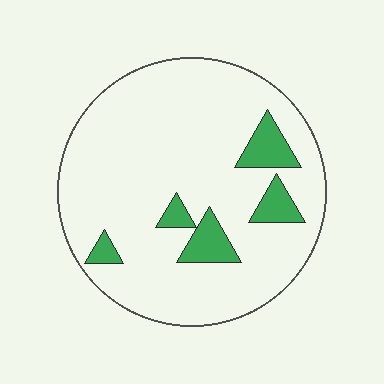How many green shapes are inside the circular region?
5.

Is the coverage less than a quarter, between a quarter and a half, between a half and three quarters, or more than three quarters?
Less than a quarter.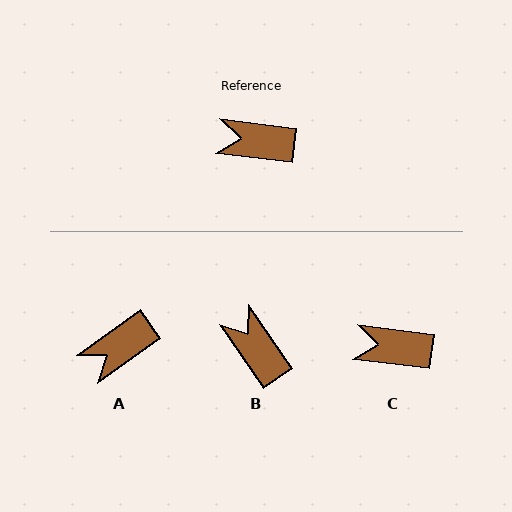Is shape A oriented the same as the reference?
No, it is off by about 43 degrees.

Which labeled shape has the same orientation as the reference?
C.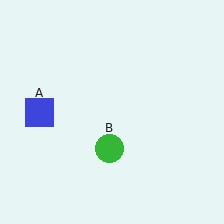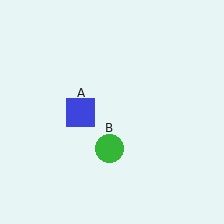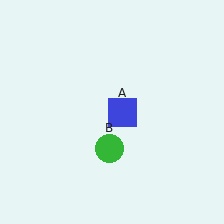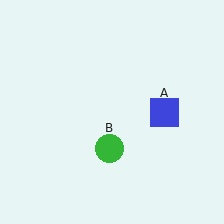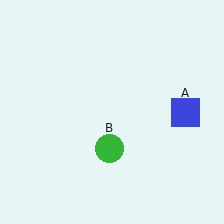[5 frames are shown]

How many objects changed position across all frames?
1 object changed position: blue square (object A).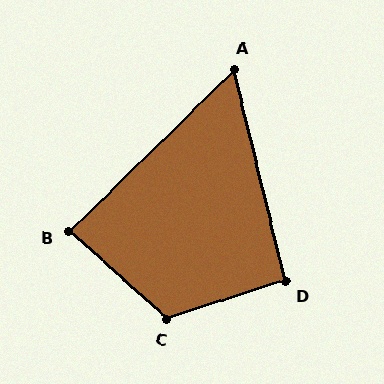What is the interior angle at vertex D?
Approximately 94 degrees (approximately right).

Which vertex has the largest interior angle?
C, at approximately 121 degrees.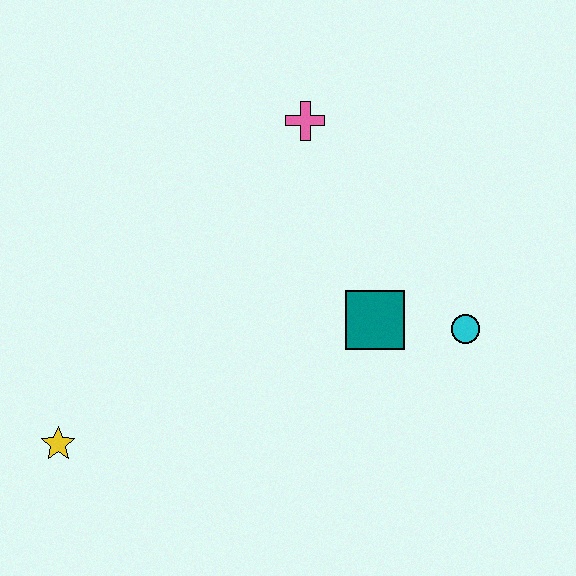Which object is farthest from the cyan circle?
The yellow star is farthest from the cyan circle.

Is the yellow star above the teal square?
No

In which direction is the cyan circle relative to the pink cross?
The cyan circle is below the pink cross.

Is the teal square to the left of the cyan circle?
Yes